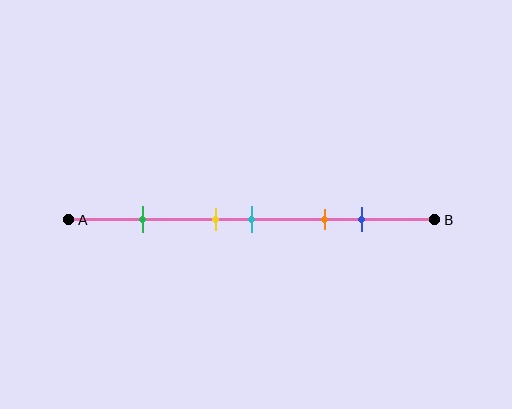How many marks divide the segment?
There are 5 marks dividing the segment.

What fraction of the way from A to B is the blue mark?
The blue mark is approximately 80% (0.8) of the way from A to B.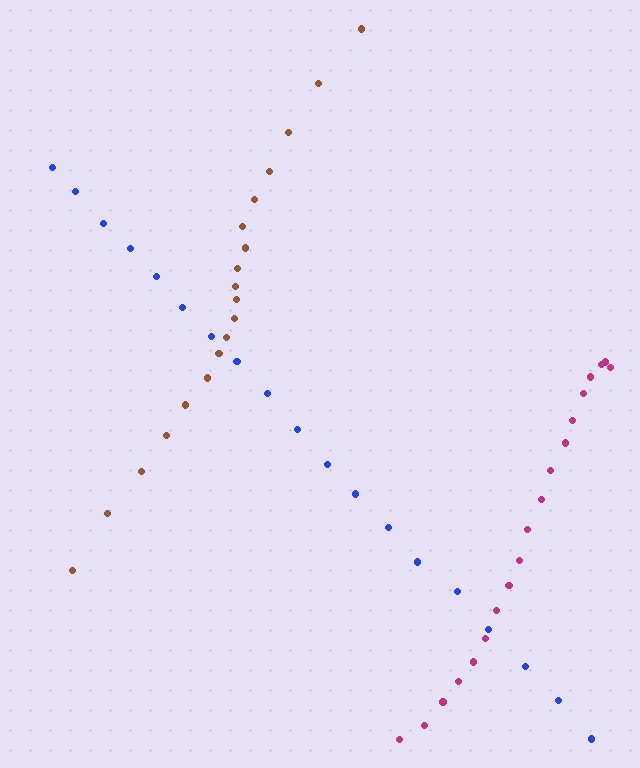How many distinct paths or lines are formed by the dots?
There are 3 distinct paths.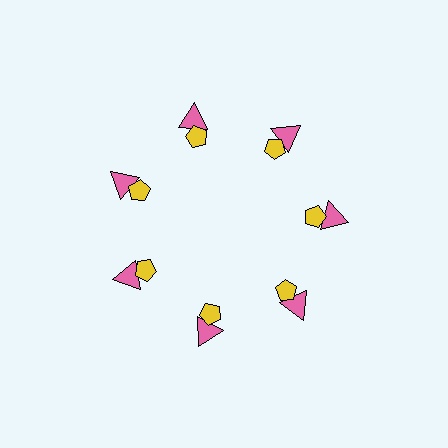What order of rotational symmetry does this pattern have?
This pattern has 7-fold rotational symmetry.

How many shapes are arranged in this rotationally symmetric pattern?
There are 14 shapes, arranged in 7 groups of 2.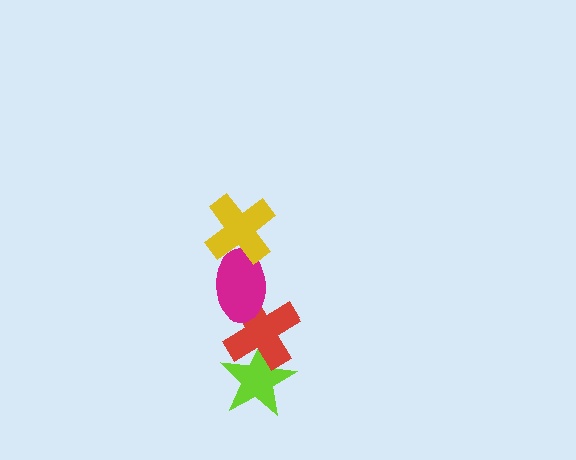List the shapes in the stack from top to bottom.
From top to bottom: the yellow cross, the magenta ellipse, the red cross, the lime star.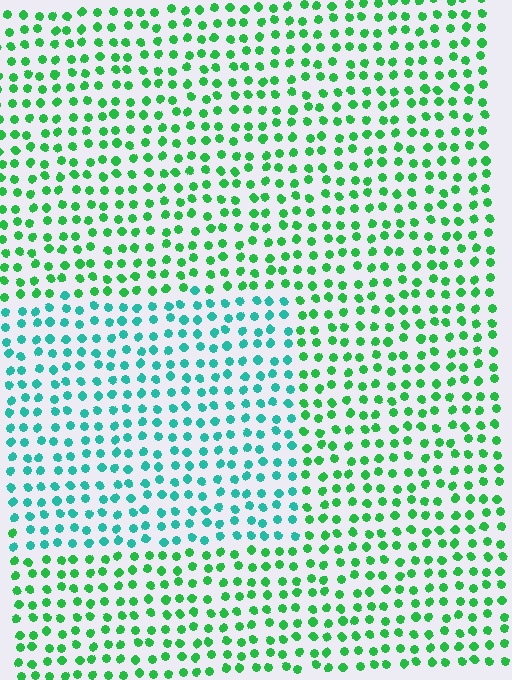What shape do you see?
I see a rectangle.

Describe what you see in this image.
The image is filled with small green elements in a uniform arrangement. A rectangle-shaped region is visible where the elements are tinted to a slightly different hue, forming a subtle color boundary.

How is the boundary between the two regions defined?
The boundary is defined purely by a slight shift in hue (about 40 degrees). Spacing, size, and orientation are identical on both sides.